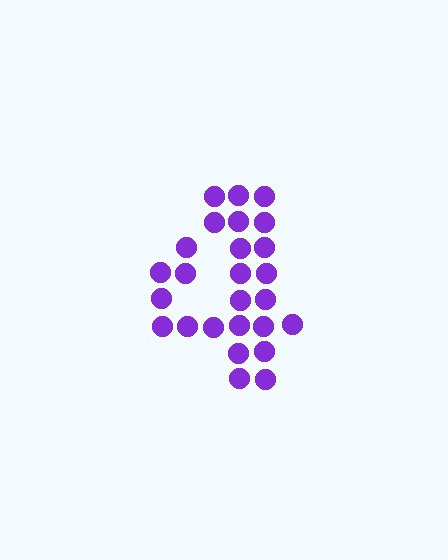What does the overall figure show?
The overall figure shows the digit 4.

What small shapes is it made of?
It is made of small circles.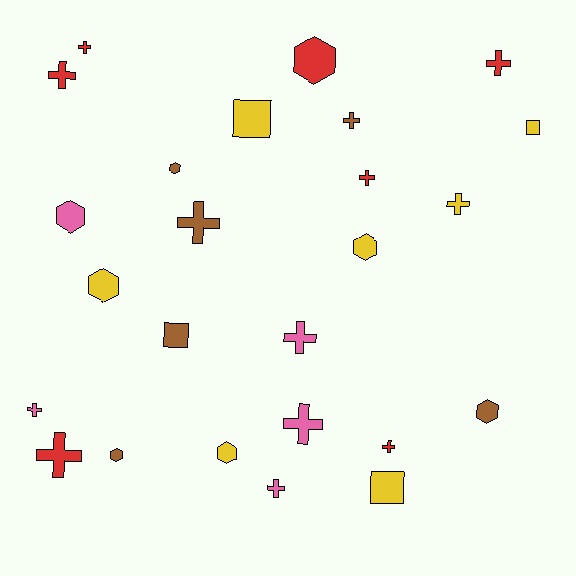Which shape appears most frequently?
Cross, with 13 objects.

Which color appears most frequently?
Red, with 7 objects.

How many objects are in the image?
There are 25 objects.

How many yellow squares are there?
There are 3 yellow squares.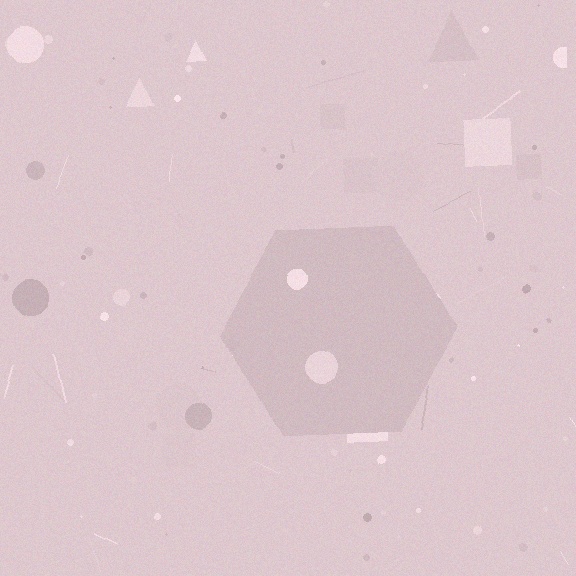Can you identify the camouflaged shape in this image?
The camouflaged shape is a hexagon.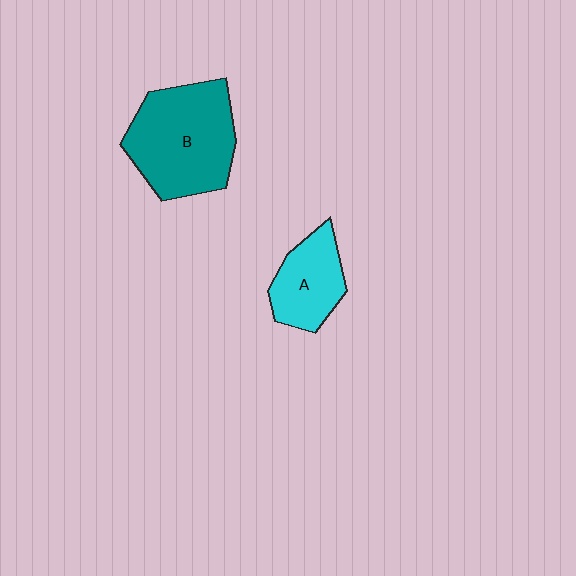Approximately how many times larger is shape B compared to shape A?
Approximately 1.9 times.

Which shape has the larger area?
Shape B (teal).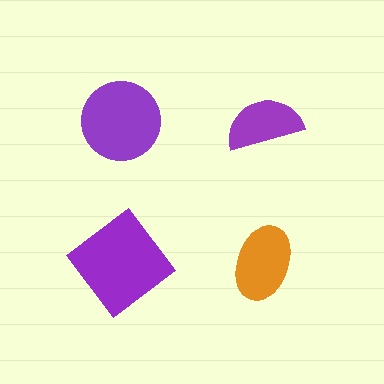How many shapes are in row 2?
2 shapes.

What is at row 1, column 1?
A purple circle.